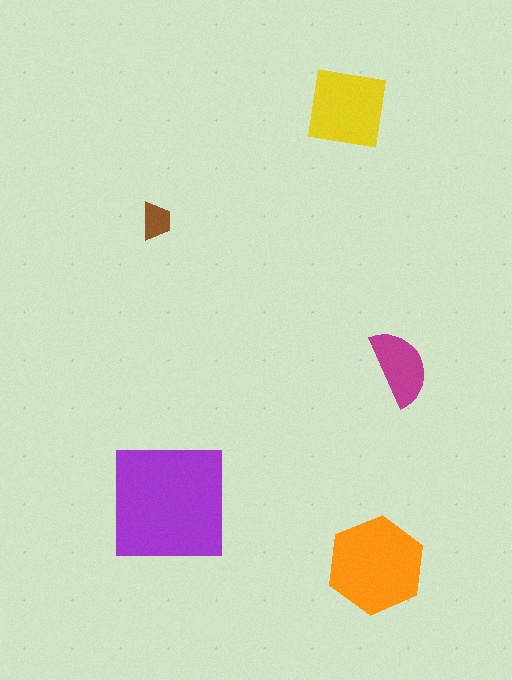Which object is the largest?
The purple square.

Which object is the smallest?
The brown trapezoid.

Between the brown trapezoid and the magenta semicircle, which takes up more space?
The magenta semicircle.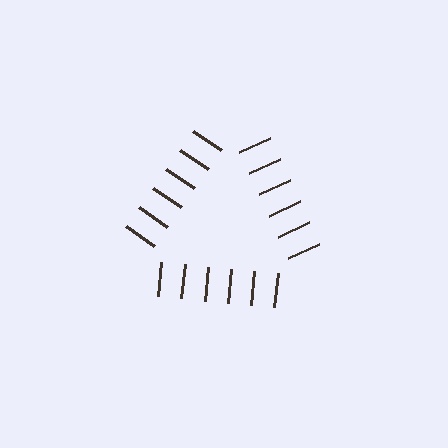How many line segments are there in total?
18 — 6 along each of the 3 edges.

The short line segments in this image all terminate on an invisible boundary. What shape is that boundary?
An illusory triangle — the line segments terminate on its edges but no continuous stroke is drawn.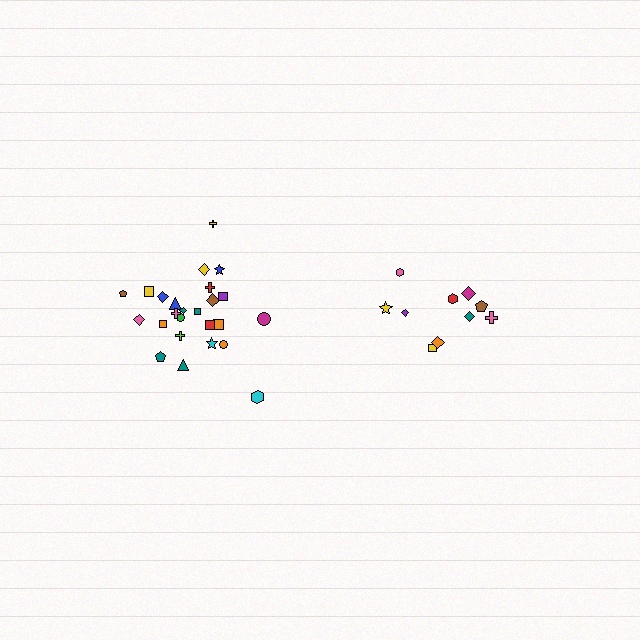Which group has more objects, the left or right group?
The left group.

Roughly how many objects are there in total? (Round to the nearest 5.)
Roughly 35 objects in total.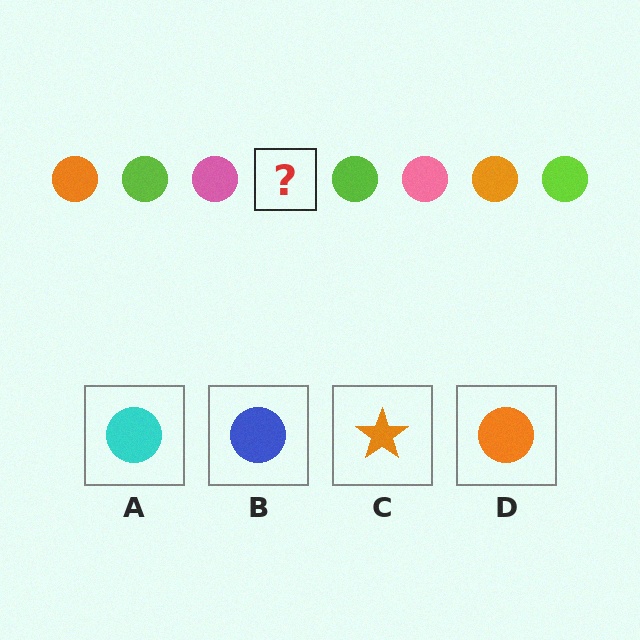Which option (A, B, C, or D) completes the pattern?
D.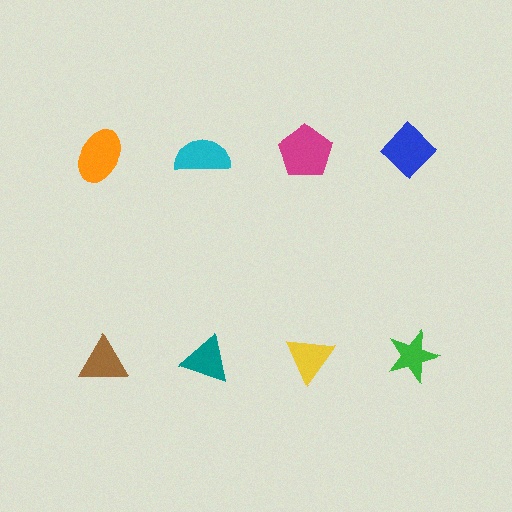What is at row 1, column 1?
An orange ellipse.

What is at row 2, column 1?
A brown triangle.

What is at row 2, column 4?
A green star.